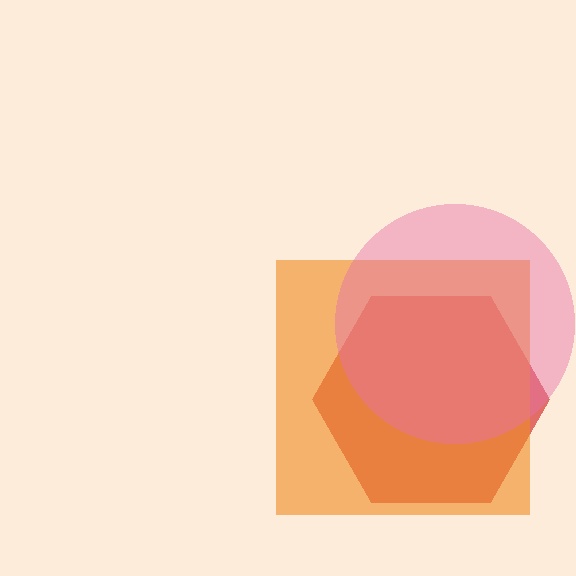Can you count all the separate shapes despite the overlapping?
Yes, there are 3 separate shapes.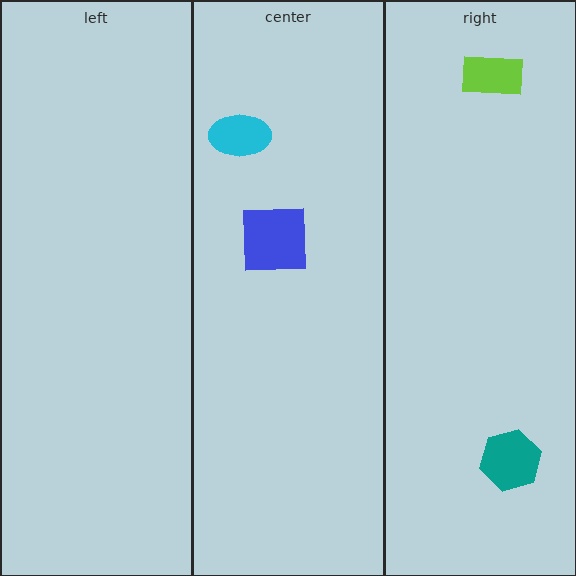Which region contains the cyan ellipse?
The center region.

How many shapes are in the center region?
2.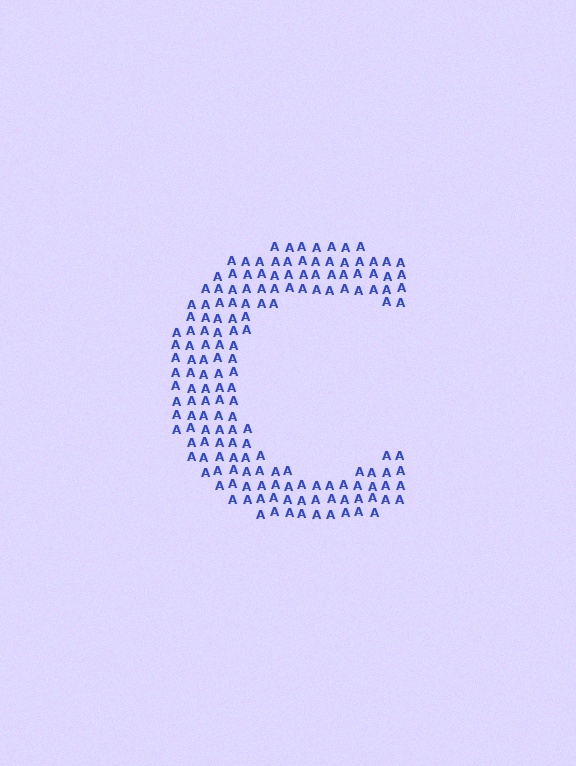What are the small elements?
The small elements are letter A's.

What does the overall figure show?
The overall figure shows the letter C.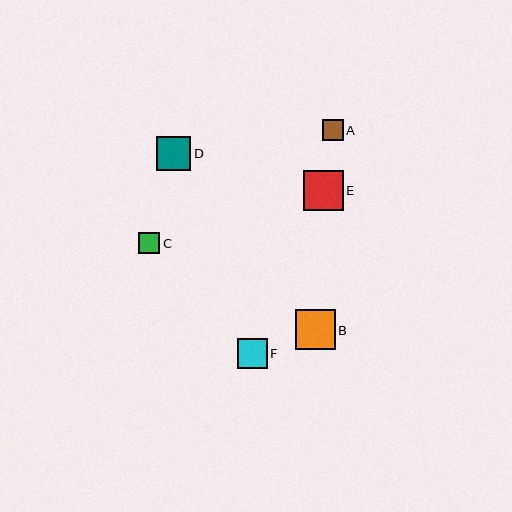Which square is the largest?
Square B is the largest with a size of approximately 39 pixels.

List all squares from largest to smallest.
From largest to smallest: B, E, D, F, C, A.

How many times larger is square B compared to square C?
Square B is approximately 1.8 times the size of square C.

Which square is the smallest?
Square A is the smallest with a size of approximately 21 pixels.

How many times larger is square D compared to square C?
Square D is approximately 1.6 times the size of square C.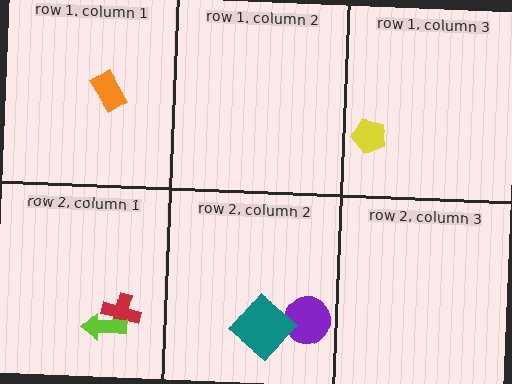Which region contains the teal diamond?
The row 2, column 2 region.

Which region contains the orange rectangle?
The row 1, column 1 region.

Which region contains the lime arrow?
The row 2, column 1 region.